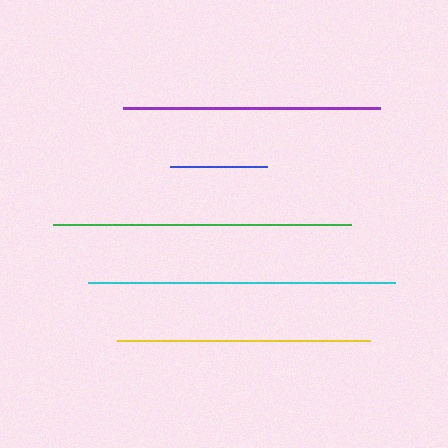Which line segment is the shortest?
The blue line is the shortest at approximately 97 pixels.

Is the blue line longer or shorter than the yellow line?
The yellow line is longer than the blue line.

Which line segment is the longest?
The cyan line is the longest at approximately 307 pixels.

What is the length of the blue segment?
The blue segment is approximately 97 pixels long.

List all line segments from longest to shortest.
From longest to shortest: cyan, green, purple, yellow, blue.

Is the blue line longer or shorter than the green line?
The green line is longer than the blue line.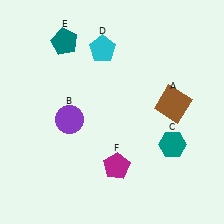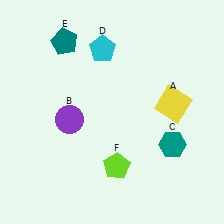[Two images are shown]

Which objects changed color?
A changed from brown to yellow. F changed from magenta to lime.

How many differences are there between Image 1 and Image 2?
There are 2 differences between the two images.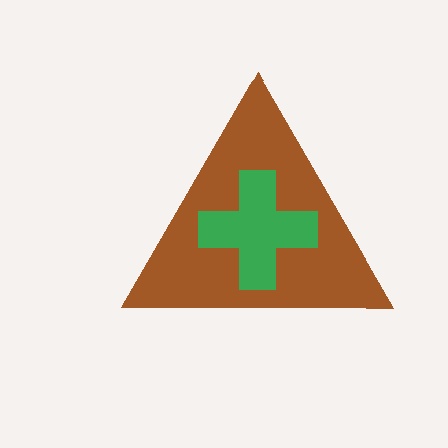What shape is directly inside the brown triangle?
The green cross.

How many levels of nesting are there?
2.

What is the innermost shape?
The green cross.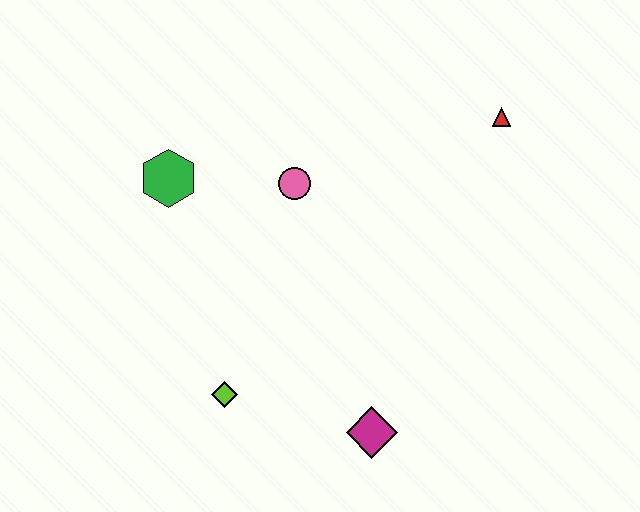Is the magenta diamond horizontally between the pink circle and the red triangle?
Yes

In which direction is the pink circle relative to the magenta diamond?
The pink circle is above the magenta diamond.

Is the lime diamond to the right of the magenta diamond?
No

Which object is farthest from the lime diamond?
The red triangle is farthest from the lime diamond.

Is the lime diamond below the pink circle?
Yes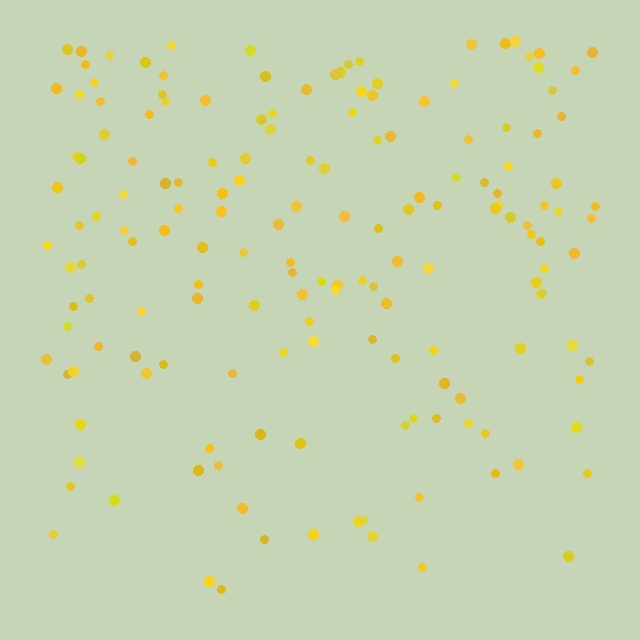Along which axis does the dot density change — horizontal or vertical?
Vertical.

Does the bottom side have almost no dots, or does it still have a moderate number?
Still a moderate number, just noticeably fewer than the top.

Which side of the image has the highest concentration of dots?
The top.